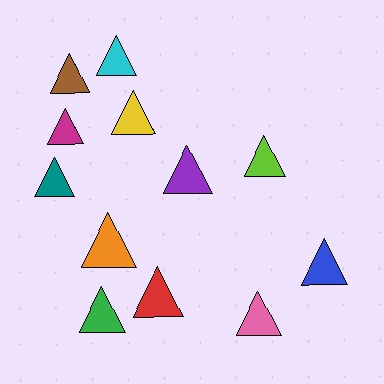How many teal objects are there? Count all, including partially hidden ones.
There is 1 teal object.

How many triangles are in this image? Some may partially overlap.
There are 12 triangles.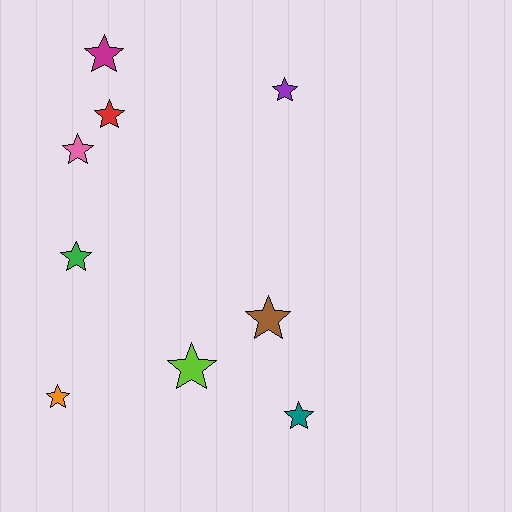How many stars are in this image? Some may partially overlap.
There are 9 stars.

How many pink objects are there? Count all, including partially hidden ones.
There is 1 pink object.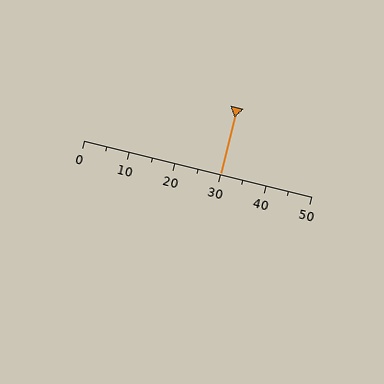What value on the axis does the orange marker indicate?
The marker indicates approximately 30.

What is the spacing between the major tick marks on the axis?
The major ticks are spaced 10 apart.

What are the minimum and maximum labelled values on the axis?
The axis runs from 0 to 50.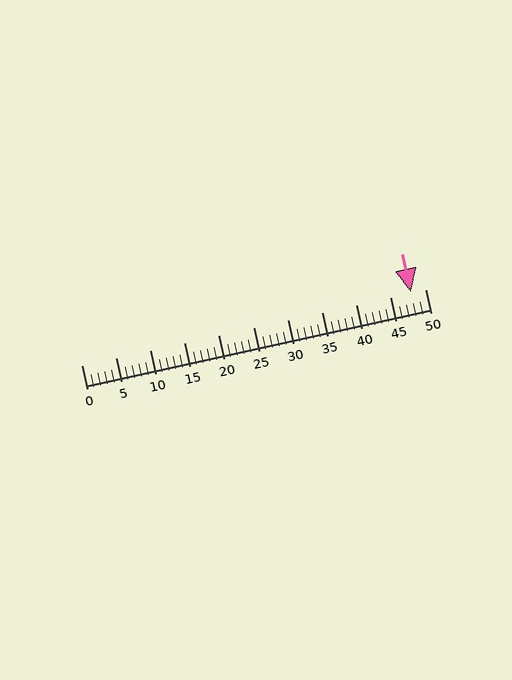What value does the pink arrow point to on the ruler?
The pink arrow points to approximately 48.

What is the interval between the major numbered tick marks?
The major tick marks are spaced 5 units apart.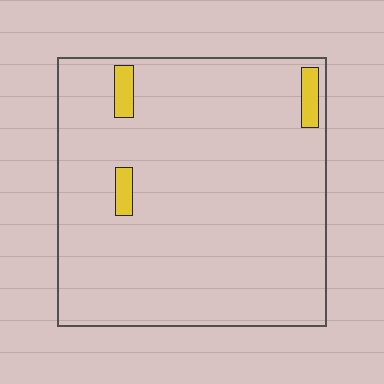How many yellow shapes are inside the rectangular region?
3.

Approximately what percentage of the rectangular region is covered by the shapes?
Approximately 5%.